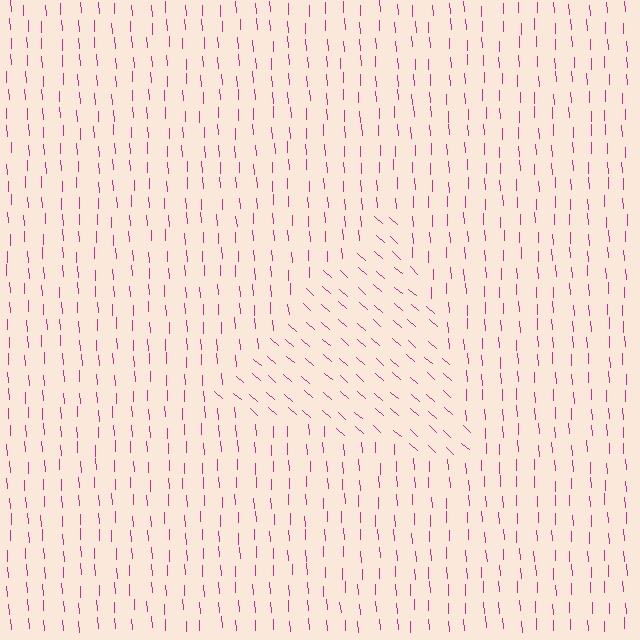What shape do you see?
I see a triangle.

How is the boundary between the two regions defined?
The boundary is defined purely by a change in line orientation (approximately 45 degrees difference). All lines are the same color and thickness.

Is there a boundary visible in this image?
Yes, there is a texture boundary formed by a change in line orientation.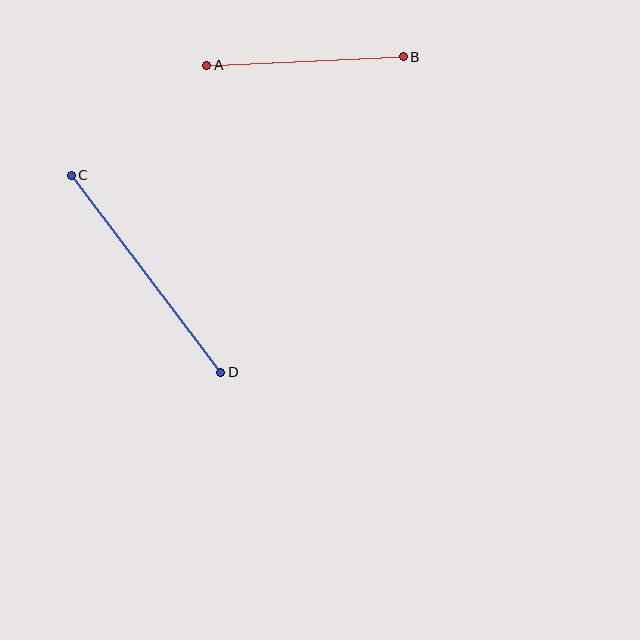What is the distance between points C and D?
The distance is approximately 247 pixels.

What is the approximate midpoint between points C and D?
The midpoint is at approximately (146, 274) pixels.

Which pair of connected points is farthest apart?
Points C and D are farthest apart.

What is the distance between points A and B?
The distance is approximately 197 pixels.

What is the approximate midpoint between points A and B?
The midpoint is at approximately (305, 61) pixels.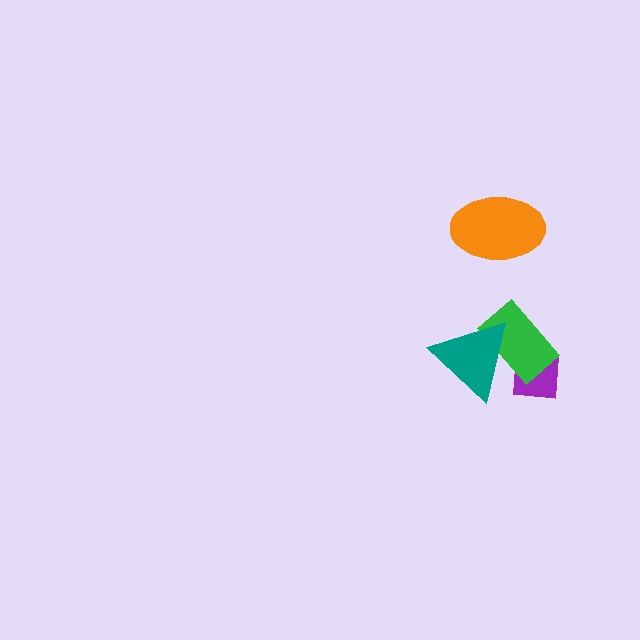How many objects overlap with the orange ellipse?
0 objects overlap with the orange ellipse.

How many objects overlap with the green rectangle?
2 objects overlap with the green rectangle.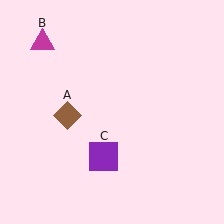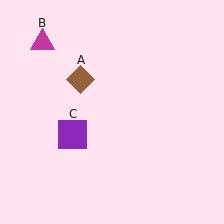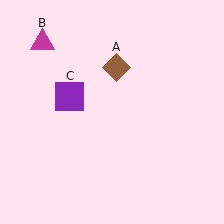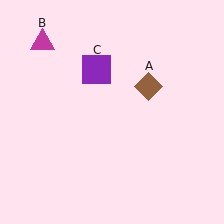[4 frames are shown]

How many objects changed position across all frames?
2 objects changed position: brown diamond (object A), purple square (object C).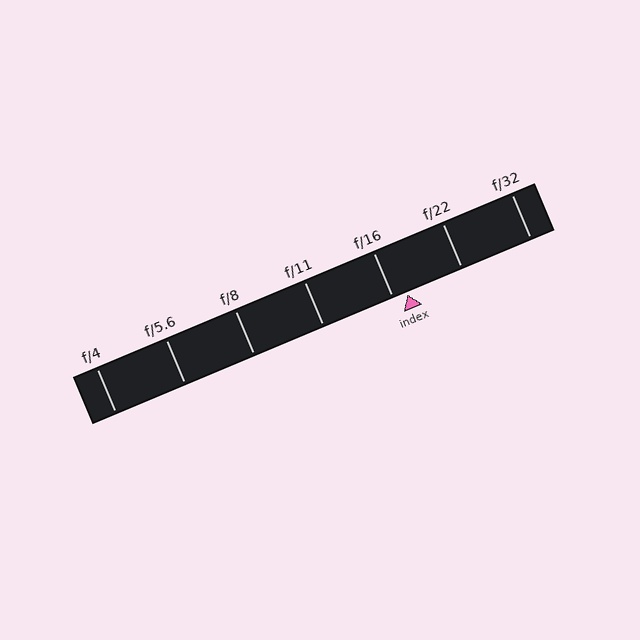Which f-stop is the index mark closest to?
The index mark is closest to f/16.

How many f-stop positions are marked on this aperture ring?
There are 7 f-stop positions marked.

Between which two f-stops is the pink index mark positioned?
The index mark is between f/16 and f/22.